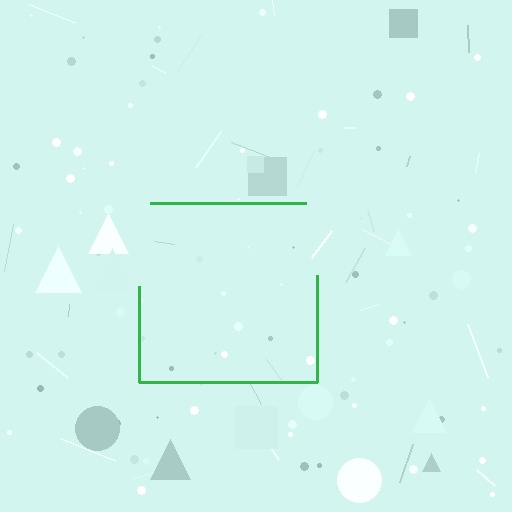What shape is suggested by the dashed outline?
The dashed outline suggests a square.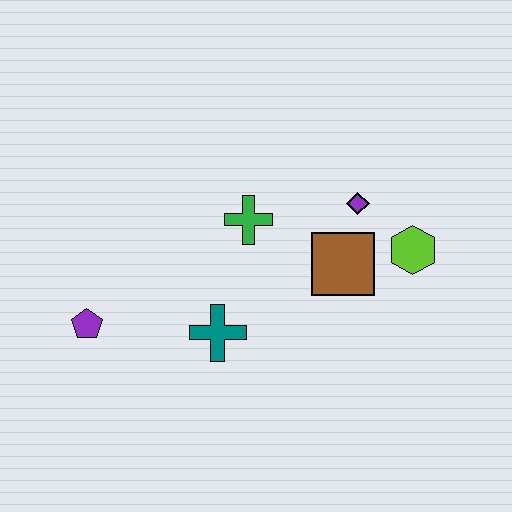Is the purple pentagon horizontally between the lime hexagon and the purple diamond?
No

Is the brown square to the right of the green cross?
Yes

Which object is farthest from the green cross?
The purple pentagon is farthest from the green cross.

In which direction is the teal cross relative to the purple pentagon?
The teal cross is to the right of the purple pentagon.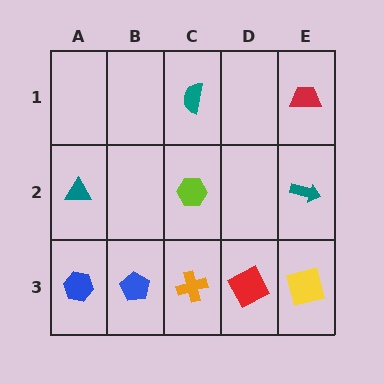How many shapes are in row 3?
5 shapes.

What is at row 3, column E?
A yellow square.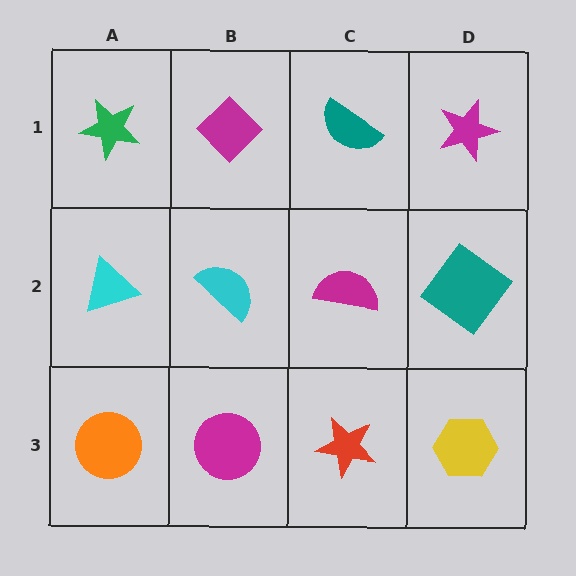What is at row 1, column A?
A green star.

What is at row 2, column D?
A teal diamond.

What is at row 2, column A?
A cyan triangle.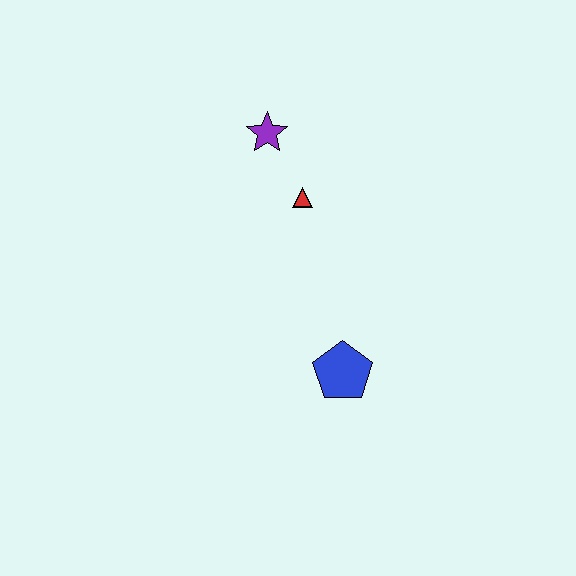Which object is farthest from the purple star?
The blue pentagon is farthest from the purple star.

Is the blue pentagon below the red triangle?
Yes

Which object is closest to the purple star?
The red triangle is closest to the purple star.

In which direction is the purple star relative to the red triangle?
The purple star is above the red triangle.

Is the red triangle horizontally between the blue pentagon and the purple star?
Yes